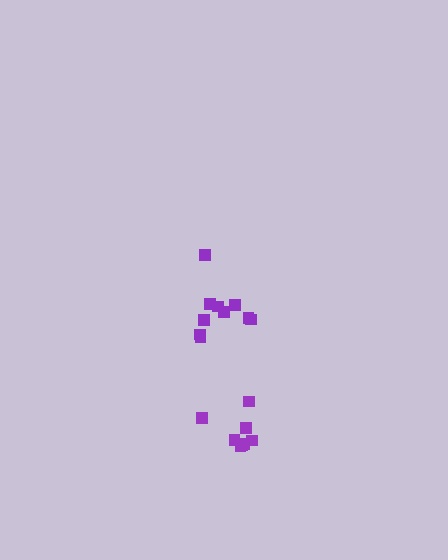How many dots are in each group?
Group 1: 8 dots, Group 2: 10 dots (18 total).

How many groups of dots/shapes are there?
There are 2 groups.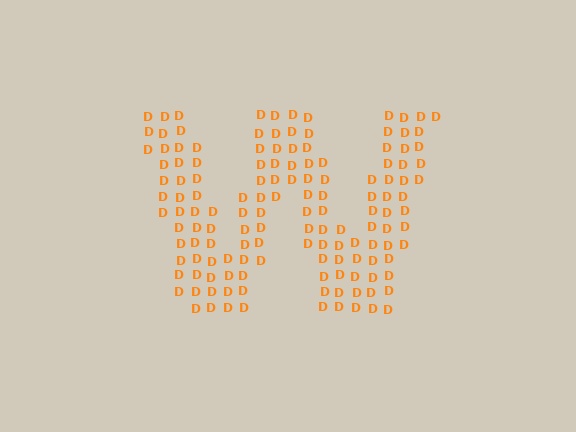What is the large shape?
The large shape is the letter W.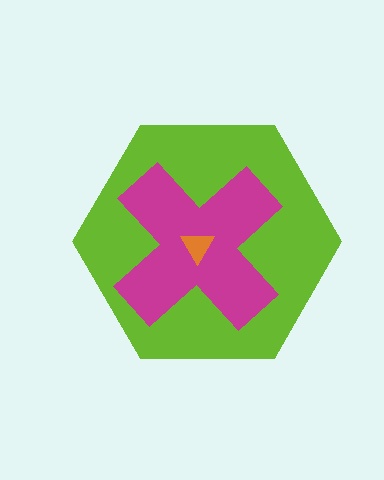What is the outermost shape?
The lime hexagon.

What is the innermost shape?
The orange triangle.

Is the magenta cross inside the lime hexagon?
Yes.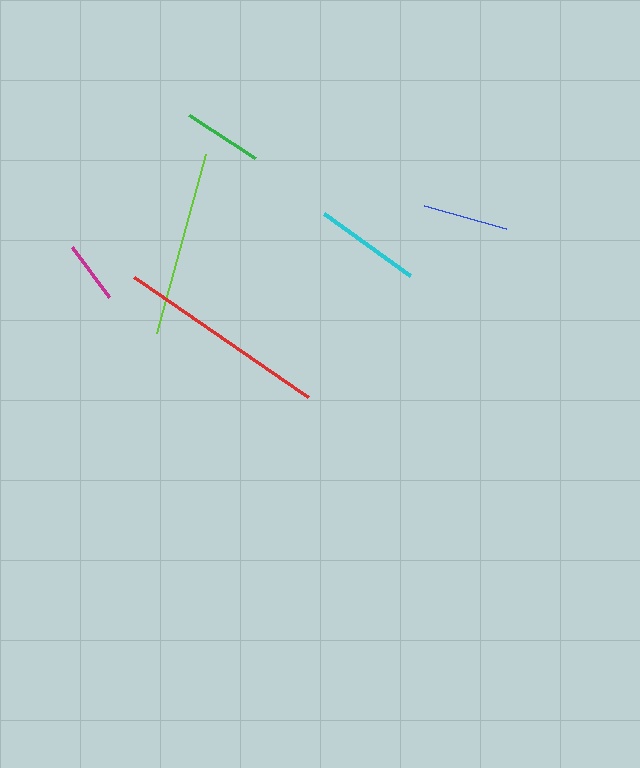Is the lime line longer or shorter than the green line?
The lime line is longer than the green line.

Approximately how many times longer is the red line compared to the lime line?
The red line is approximately 1.1 times the length of the lime line.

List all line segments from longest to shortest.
From longest to shortest: red, lime, cyan, blue, green, magenta.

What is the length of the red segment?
The red segment is approximately 212 pixels long.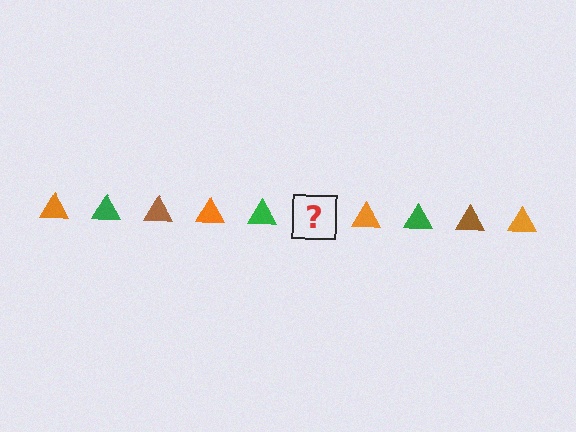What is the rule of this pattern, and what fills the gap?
The rule is that the pattern cycles through orange, green, brown triangles. The gap should be filled with a brown triangle.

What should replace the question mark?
The question mark should be replaced with a brown triangle.